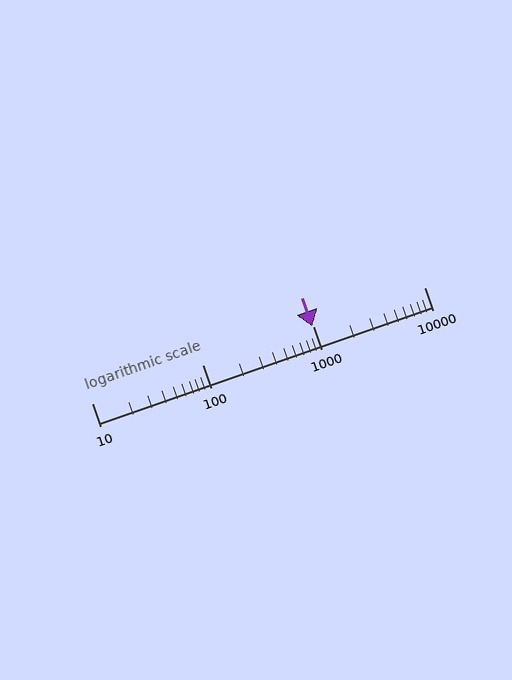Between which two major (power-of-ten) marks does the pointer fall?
The pointer is between 100 and 1000.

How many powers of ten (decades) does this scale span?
The scale spans 3 decades, from 10 to 10000.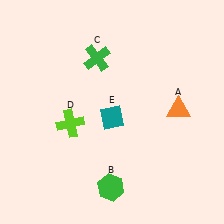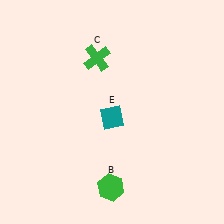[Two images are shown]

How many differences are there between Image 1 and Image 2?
There are 2 differences between the two images.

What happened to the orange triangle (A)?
The orange triangle (A) was removed in Image 2. It was in the top-right area of Image 1.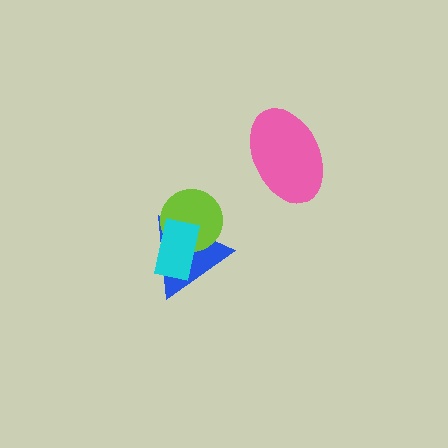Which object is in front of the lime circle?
The cyan rectangle is in front of the lime circle.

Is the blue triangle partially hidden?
Yes, it is partially covered by another shape.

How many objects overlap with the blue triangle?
2 objects overlap with the blue triangle.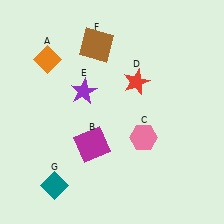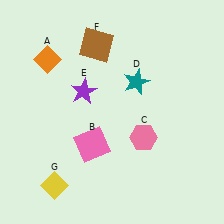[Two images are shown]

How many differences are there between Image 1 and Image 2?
There are 3 differences between the two images.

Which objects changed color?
B changed from magenta to pink. D changed from red to teal. G changed from teal to yellow.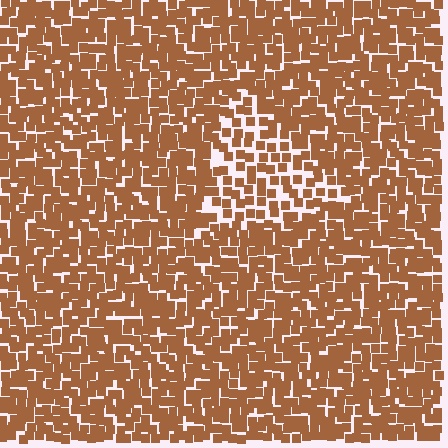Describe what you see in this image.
The image contains small brown elements arranged at two different densities. A triangle-shaped region is visible where the elements are less densely packed than the surrounding area.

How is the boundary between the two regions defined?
The boundary is defined by a change in element density (approximately 1.7x ratio). All elements are the same color, size, and shape.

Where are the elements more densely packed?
The elements are more densely packed outside the triangle boundary.